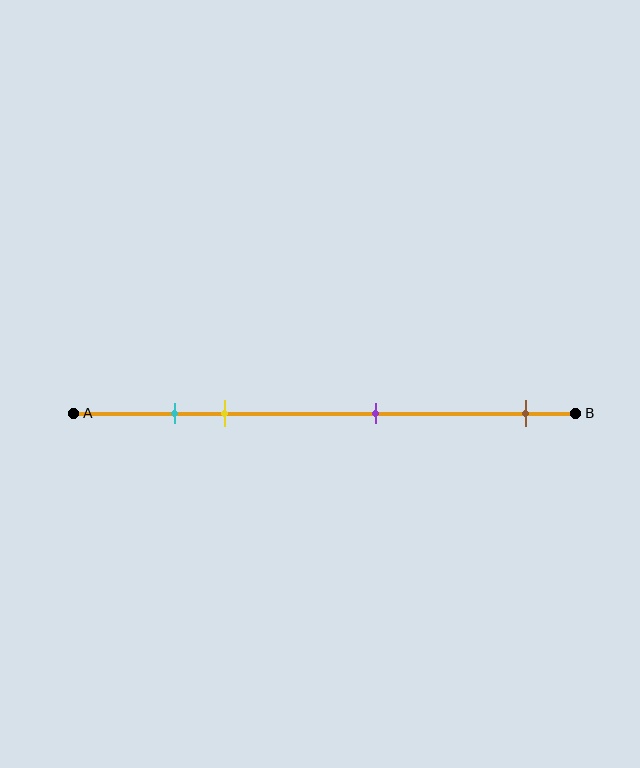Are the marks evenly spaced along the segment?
No, the marks are not evenly spaced.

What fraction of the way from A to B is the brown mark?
The brown mark is approximately 90% (0.9) of the way from A to B.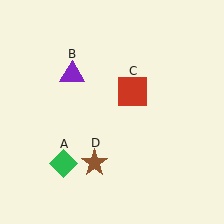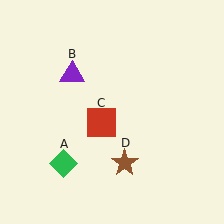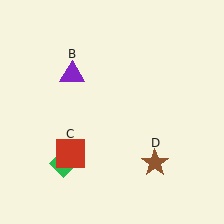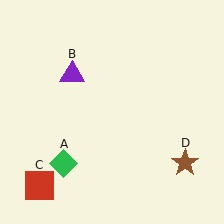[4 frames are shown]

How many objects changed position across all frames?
2 objects changed position: red square (object C), brown star (object D).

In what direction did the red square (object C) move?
The red square (object C) moved down and to the left.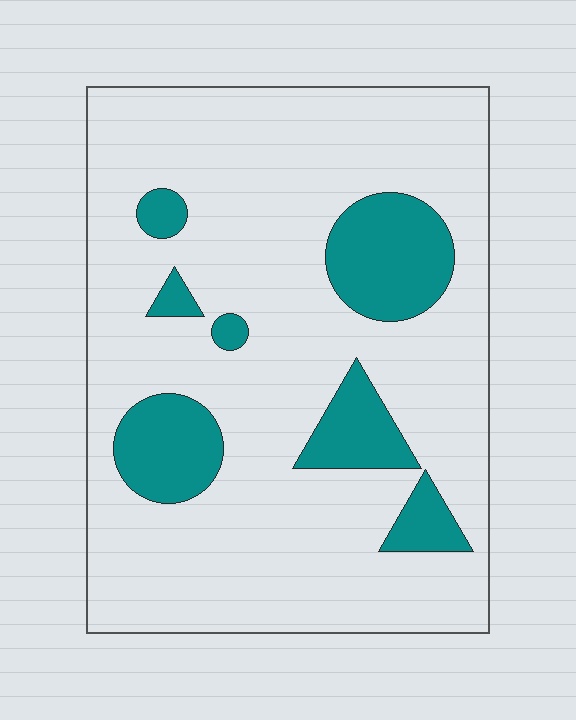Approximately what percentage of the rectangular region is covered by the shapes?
Approximately 20%.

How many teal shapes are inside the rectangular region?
7.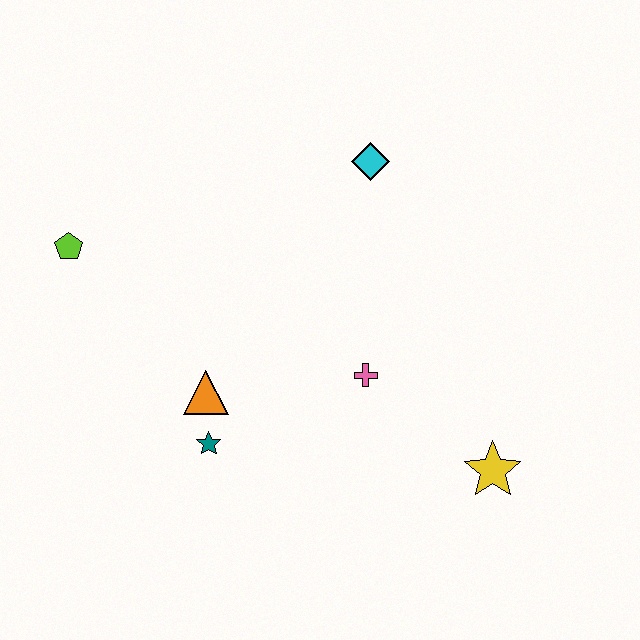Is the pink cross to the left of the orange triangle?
No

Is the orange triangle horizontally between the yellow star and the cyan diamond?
No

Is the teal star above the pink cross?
No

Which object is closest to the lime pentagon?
The orange triangle is closest to the lime pentagon.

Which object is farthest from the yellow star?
The lime pentagon is farthest from the yellow star.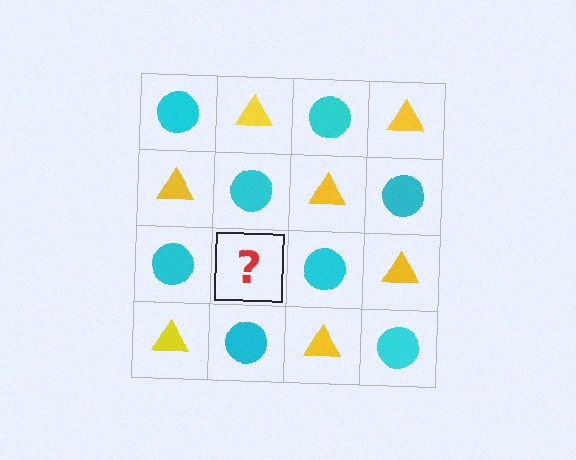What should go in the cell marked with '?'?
The missing cell should contain a yellow triangle.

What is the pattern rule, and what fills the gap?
The rule is that it alternates cyan circle and yellow triangle in a checkerboard pattern. The gap should be filled with a yellow triangle.